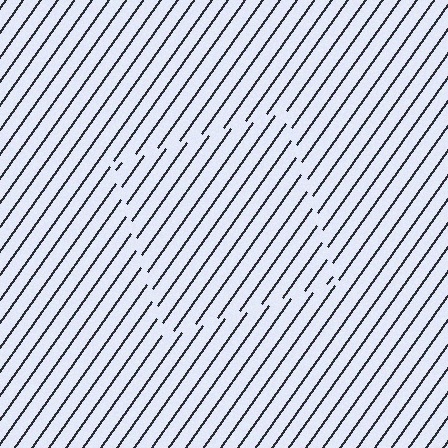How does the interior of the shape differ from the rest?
The interior of the shape contains the same grating, shifted by half a period — the contour is defined by the phase discontinuity where line-ends from the inner and outer gratings abut.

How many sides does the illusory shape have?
4 sides — the line-ends trace a square.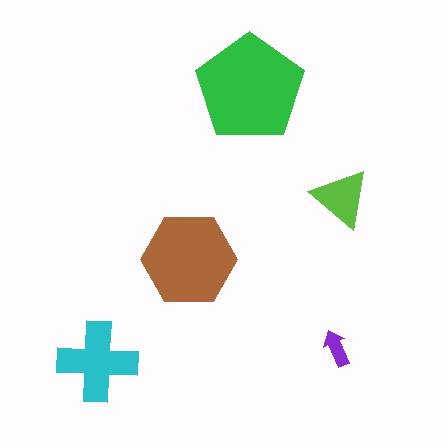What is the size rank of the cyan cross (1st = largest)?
3rd.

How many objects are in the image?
There are 5 objects in the image.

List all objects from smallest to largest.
The purple arrow, the lime triangle, the cyan cross, the brown hexagon, the green pentagon.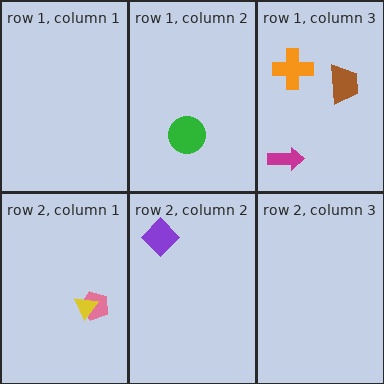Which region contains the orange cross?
The row 1, column 3 region.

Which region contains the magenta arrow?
The row 1, column 3 region.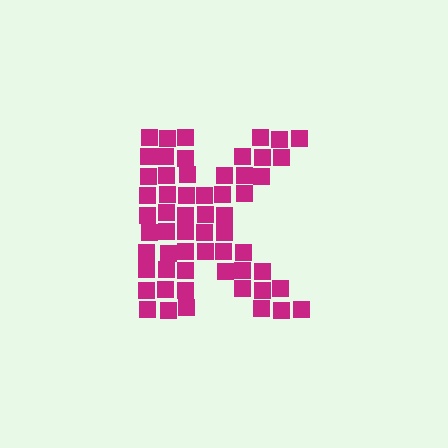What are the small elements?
The small elements are squares.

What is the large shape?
The large shape is the letter K.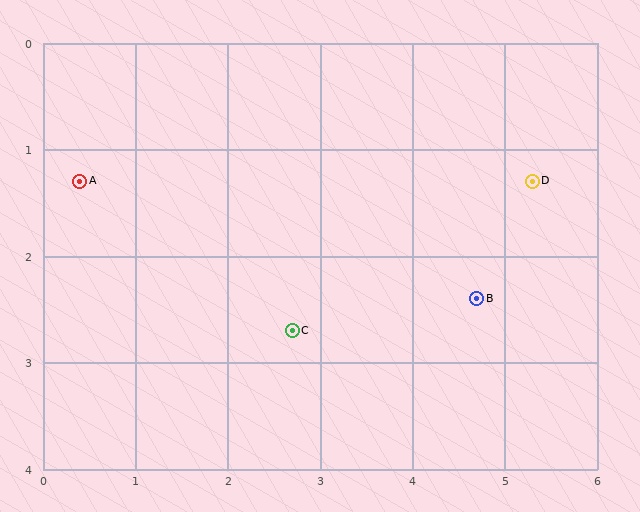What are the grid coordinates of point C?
Point C is at approximately (2.7, 2.7).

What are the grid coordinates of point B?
Point B is at approximately (4.7, 2.4).